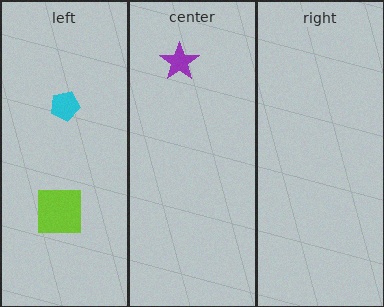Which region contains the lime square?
The left region.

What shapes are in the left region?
The lime square, the cyan pentagon.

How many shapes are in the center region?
1.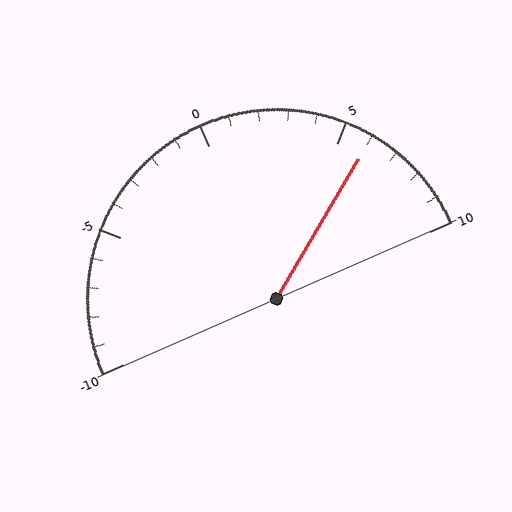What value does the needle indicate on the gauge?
The needle indicates approximately 6.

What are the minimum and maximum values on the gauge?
The gauge ranges from -10 to 10.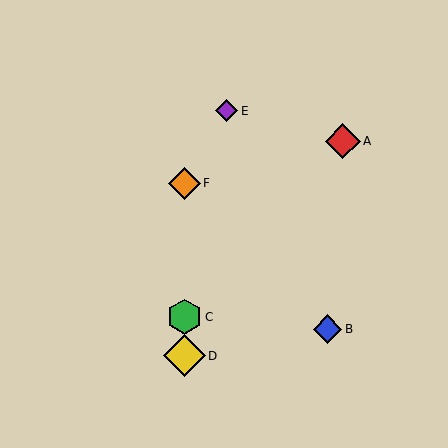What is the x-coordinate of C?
Object C is at x≈184.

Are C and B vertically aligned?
No, C is at x≈184 and B is at x≈327.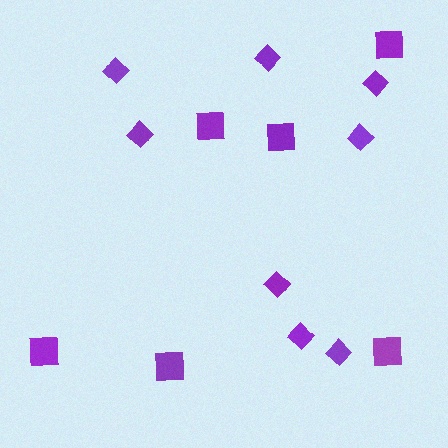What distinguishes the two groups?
There are 2 groups: one group of diamonds (8) and one group of squares (6).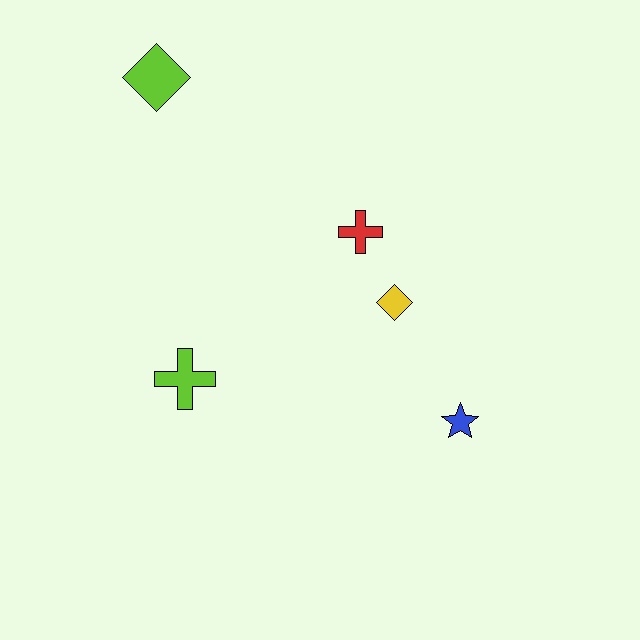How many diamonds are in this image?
There are 2 diamonds.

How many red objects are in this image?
There is 1 red object.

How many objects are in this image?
There are 5 objects.